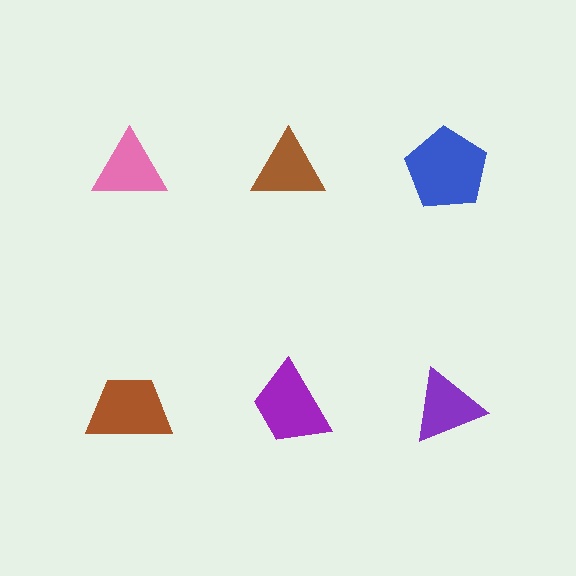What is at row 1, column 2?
A brown triangle.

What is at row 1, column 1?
A pink triangle.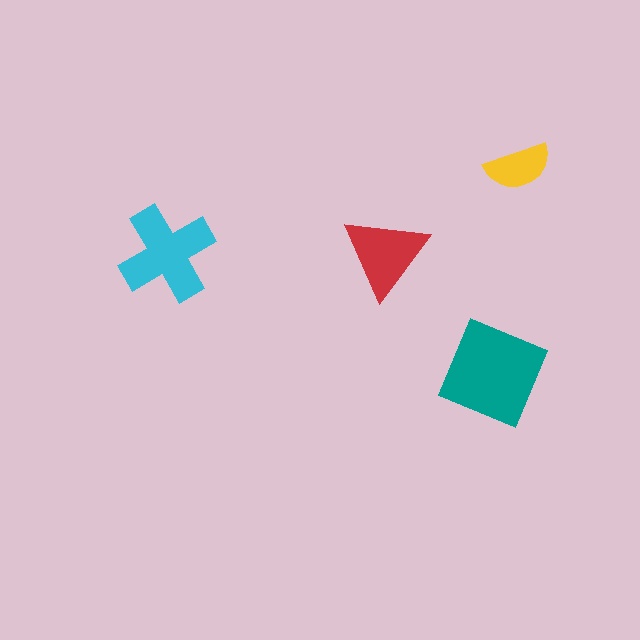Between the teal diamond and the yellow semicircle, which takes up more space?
The teal diamond.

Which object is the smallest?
The yellow semicircle.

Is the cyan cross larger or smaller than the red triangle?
Larger.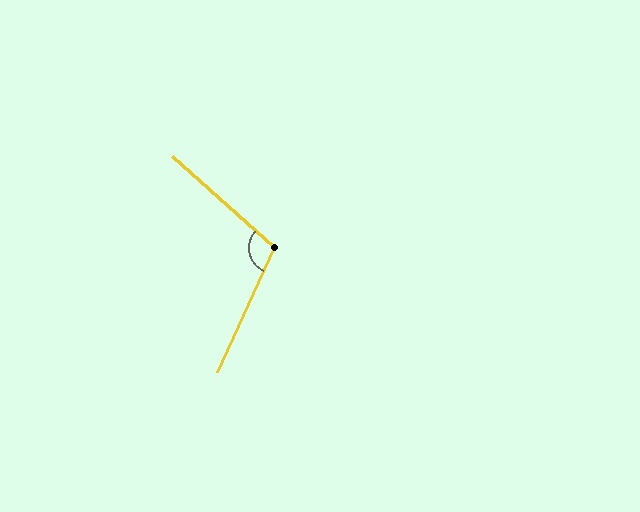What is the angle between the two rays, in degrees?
Approximately 108 degrees.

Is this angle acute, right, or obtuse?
It is obtuse.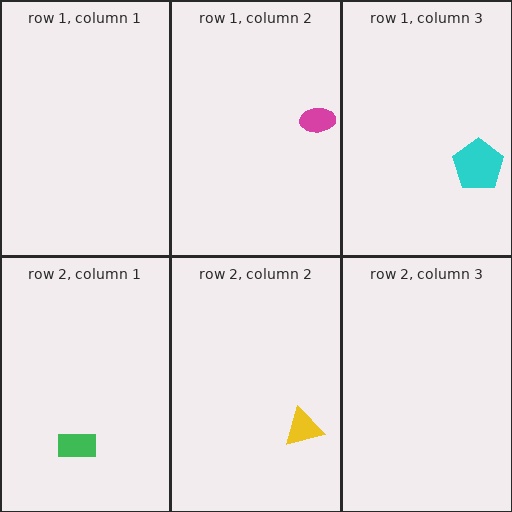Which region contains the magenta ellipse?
The row 1, column 2 region.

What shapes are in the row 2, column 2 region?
The yellow triangle.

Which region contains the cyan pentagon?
The row 1, column 3 region.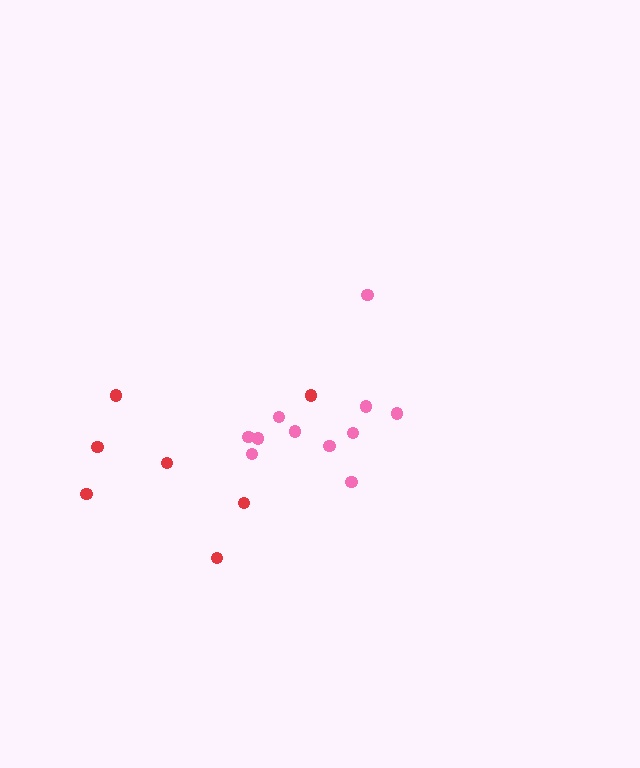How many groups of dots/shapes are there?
There are 2 groups.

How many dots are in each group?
Group 1: 7 dots, Group 2: 11 dots (18 total).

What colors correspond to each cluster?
The clusters are colored: red, pink.